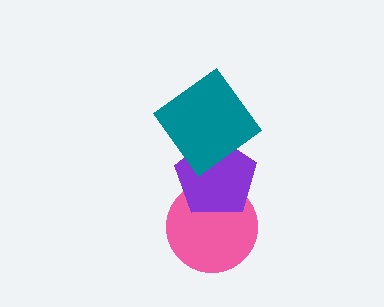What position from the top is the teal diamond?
The teal diamond is 1st from the top.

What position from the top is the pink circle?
The pink circle is 3rd from the top.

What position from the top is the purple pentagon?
The purple pentagon is 2nd from the top.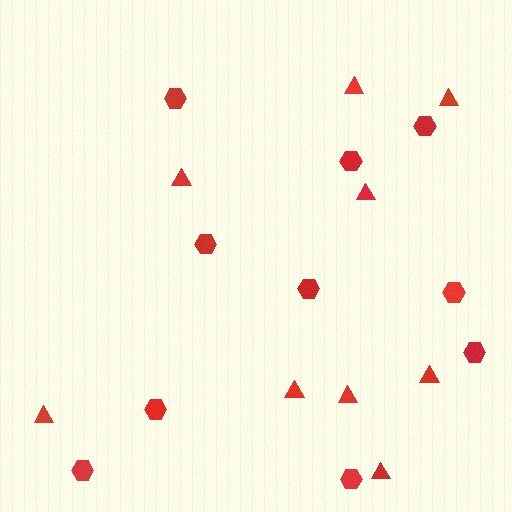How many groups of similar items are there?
There are 2 groups: one group of triangles (9) and one group of hexagons (10).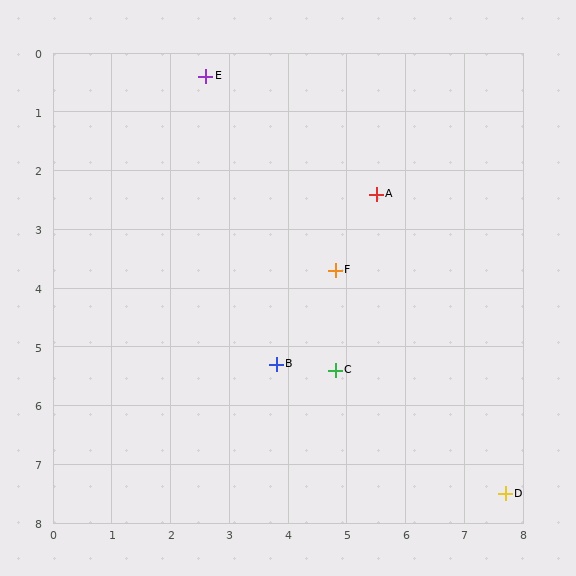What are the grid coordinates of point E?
Point E is at approximately (2.6, 0.4).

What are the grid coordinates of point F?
Point F is at approximately (4.8, 3.7).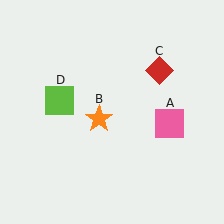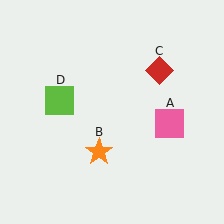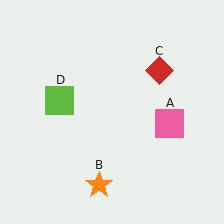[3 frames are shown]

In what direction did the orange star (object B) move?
The orange star (object B) moved down.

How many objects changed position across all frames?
1 object changed position: orange star (object B).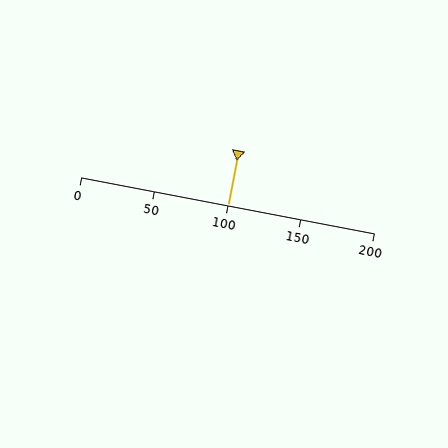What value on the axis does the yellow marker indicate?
The marker indicates approximately 100.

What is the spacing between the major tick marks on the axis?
The major ticks are spaced 50 apart.